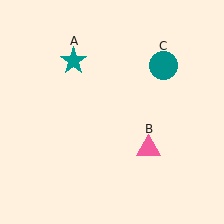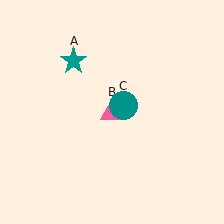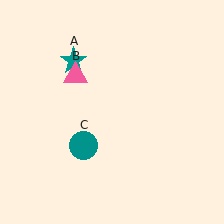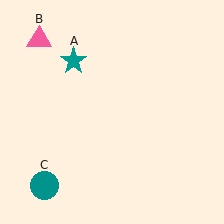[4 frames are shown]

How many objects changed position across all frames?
2 objects changed position: pink triangle (object B), teal circle (object C).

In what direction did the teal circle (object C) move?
The teal circle (object C) moved down and to the left.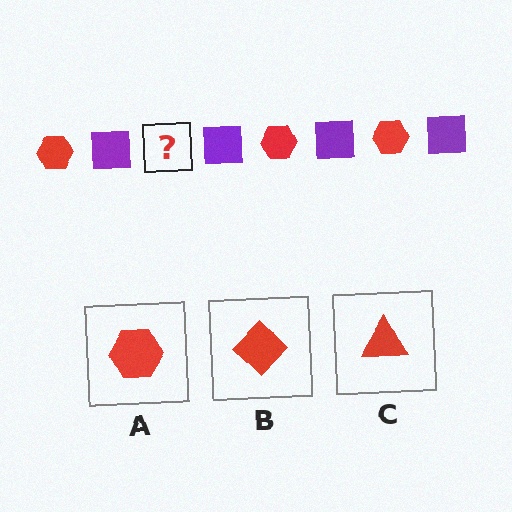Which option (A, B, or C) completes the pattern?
A.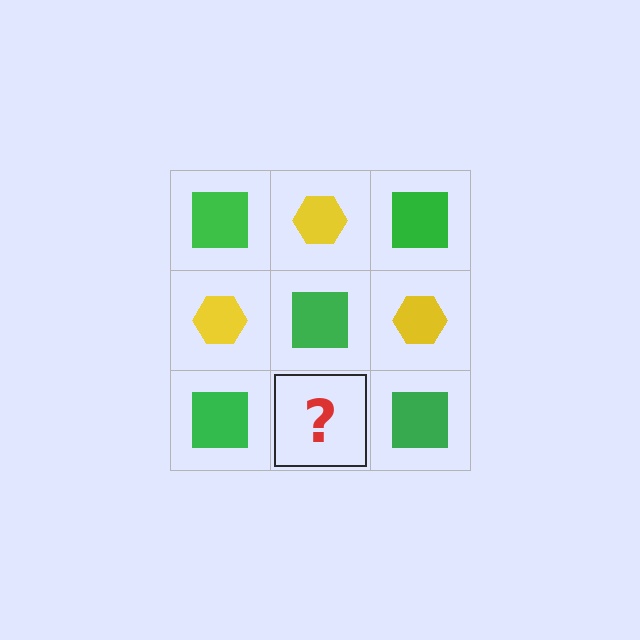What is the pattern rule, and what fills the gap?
The rule is that it alternates green square and yellow hexagon in a checkerboard pattern. The gap should be filled with a yellow hexagon.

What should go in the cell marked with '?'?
The missing cell should contain a yellow hexagon.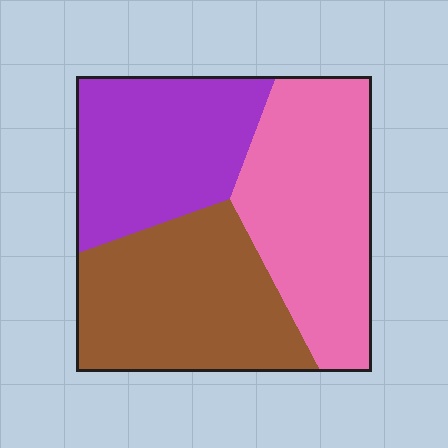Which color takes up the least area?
Purple, at roughly 30%.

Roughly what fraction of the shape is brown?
Brown takes up between a quarter and a half of the shape.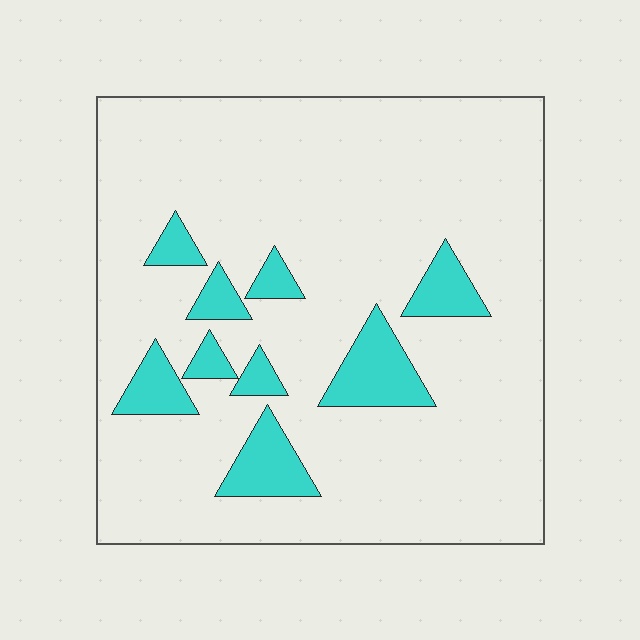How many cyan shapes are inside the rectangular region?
9.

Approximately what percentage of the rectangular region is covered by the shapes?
Approximately 15%.